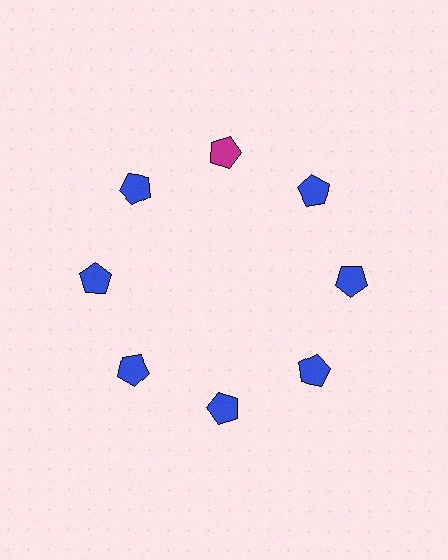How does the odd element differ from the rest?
It has a different color: magenta instead of blue.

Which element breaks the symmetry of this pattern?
The magenta pentagon at roughly the 12 o'clock position breaks the symmetry. All other shapes are blue pentagons.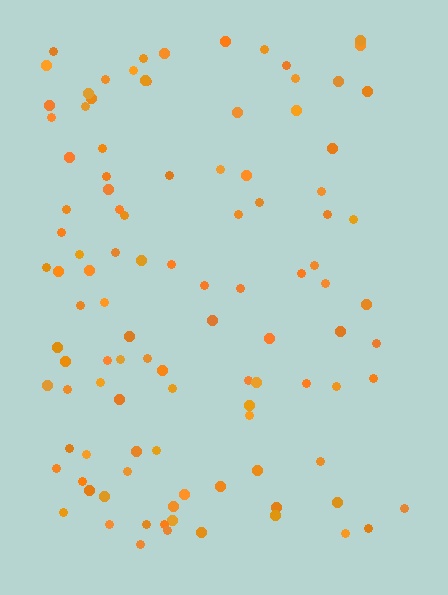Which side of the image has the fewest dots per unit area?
The right.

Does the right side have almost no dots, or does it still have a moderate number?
Still a moderate number, just noticeably fewer than the left.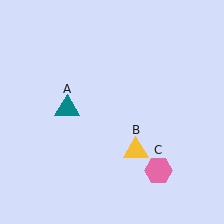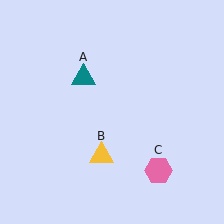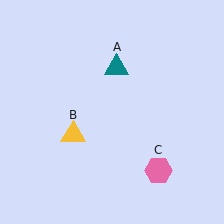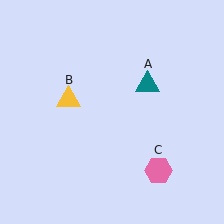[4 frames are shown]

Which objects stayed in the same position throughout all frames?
Pink hexagon (object C) remained stationary.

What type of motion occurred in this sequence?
The teal triangle (object A), yellow triangle (object B) rotated clockwise around the center of the scene.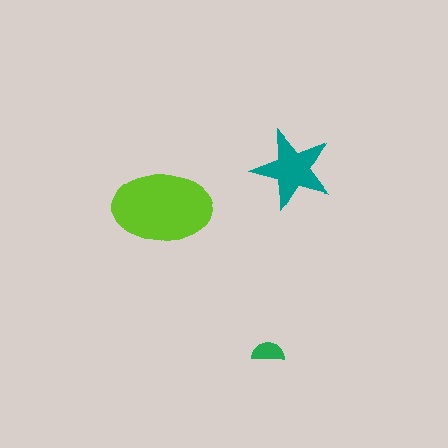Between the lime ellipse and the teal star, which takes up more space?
The lime ellipse.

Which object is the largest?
The lime ellipse.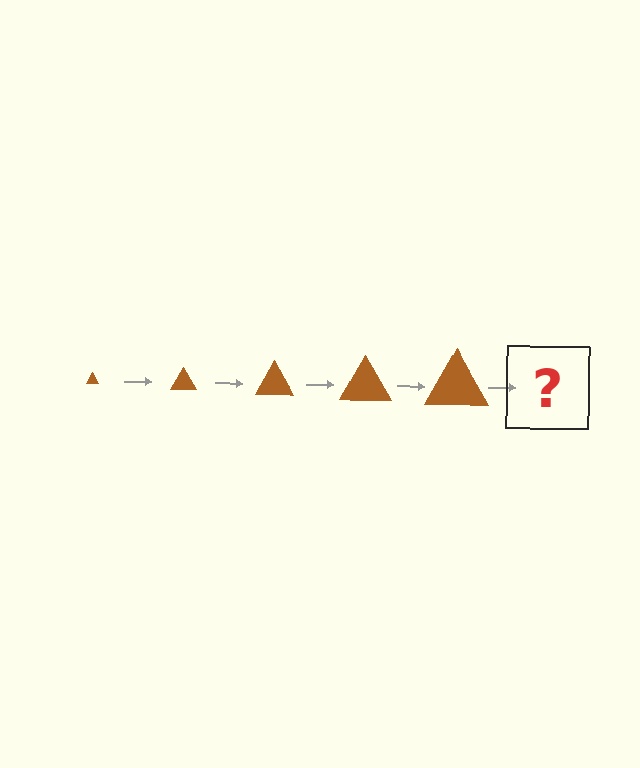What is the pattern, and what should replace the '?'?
The pattern is that the triangle gets progressively larger each step. The '?' should be a brown triangle, larger than the previous one.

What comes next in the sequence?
The next element should be a brown triangle, larger than the previous one.